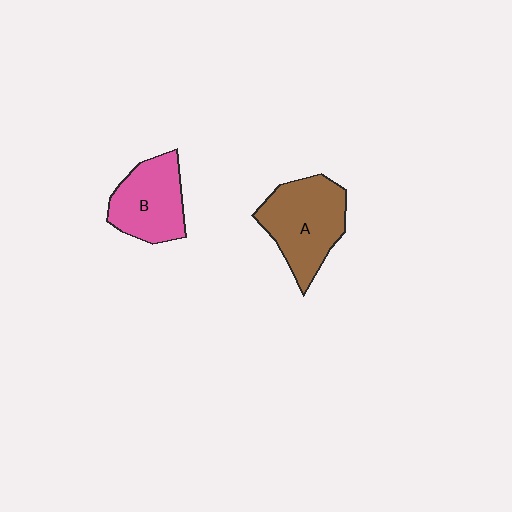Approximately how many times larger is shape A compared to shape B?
Approximately 1.2 times.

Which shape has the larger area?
Shape A (brown).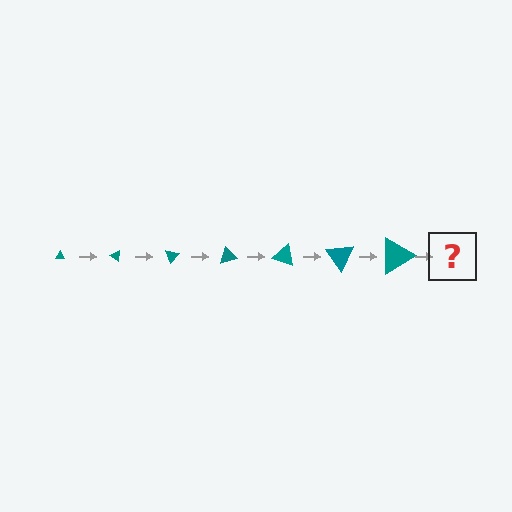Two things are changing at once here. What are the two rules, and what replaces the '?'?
The two rules are that the triangle grows larger each step and it rotates 35 degrees each step. The '?' should be a triangle, larger than the previous one and rotated 245 degrees from the start.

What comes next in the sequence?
The next element should be a triangle, larger than the previous one and rotated 245 degrees from the start.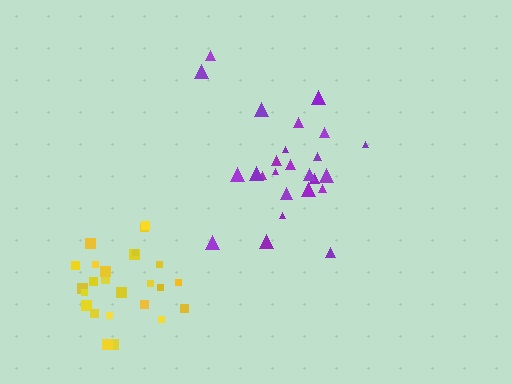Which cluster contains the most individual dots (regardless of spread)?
Yellow (25).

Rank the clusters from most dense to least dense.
yellow, purple.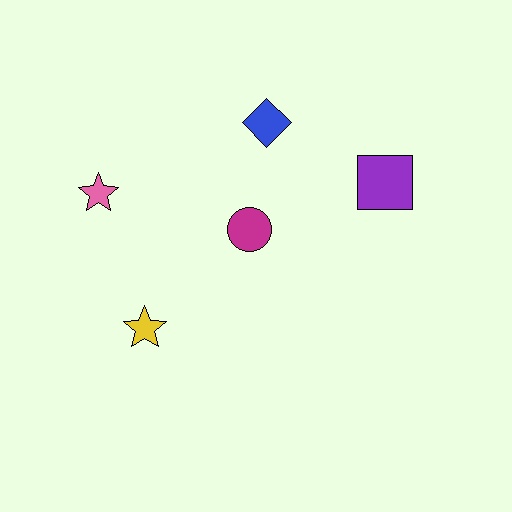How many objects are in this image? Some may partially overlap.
There are 5 objects.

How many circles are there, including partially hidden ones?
There is 1 circle.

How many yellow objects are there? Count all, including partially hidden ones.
There is 1 yellow object.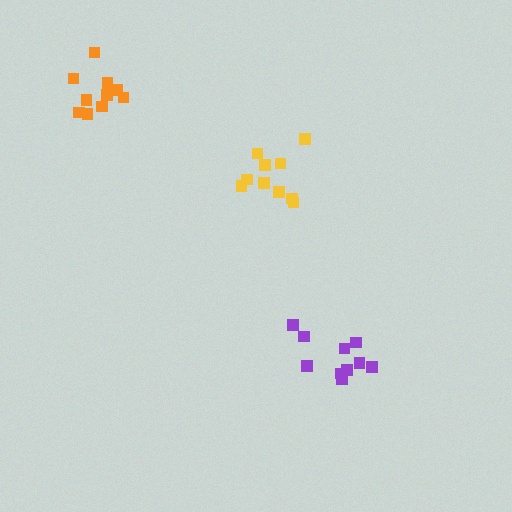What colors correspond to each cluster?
The clusters are colored: yellow, purple, orange.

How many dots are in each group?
Group 1: 10 dots, Group 2: 10 dots, Group 3: 11 dots (31 total).